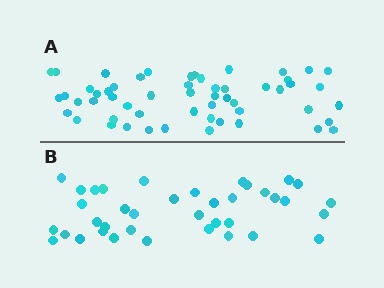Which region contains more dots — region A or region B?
Region A (the top region) has more dots.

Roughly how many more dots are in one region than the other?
Region A has approximately 15 more dots than region B.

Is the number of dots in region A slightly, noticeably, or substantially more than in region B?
Region A has noticeably more, but not dramatically so. The ratio is roughly 1.4 to 1.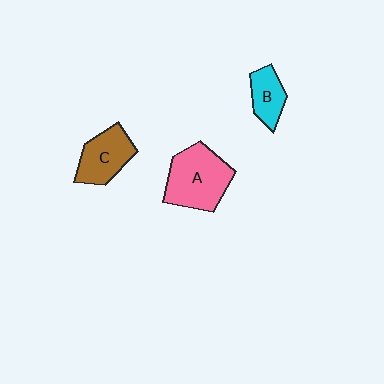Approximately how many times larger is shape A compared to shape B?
Approximately 2.1 times.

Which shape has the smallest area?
Shape B (cyan).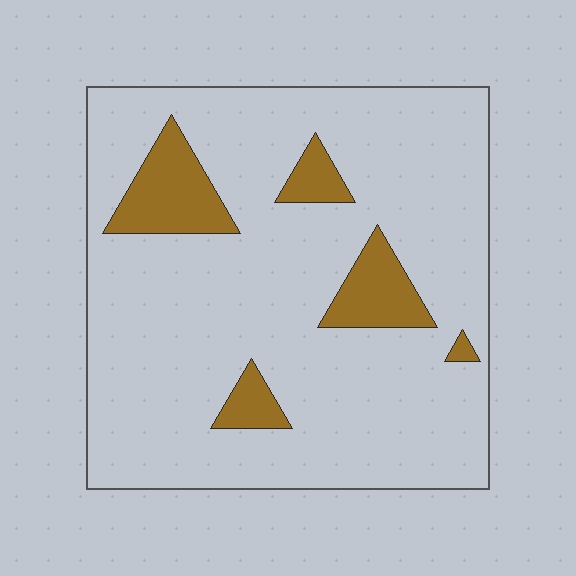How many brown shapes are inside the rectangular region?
5.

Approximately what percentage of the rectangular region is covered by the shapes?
Approximately 15%.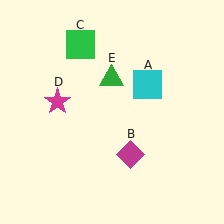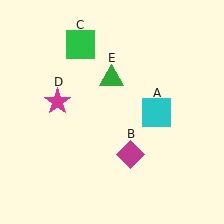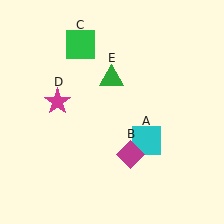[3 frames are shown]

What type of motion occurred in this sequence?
The cyan square (object A) rotated clockwise around the center of the scene.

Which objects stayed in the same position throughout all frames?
Magenta diamond (object B) and green square (object C) and magenta star (object D) and green triangle (object E) remained stationary.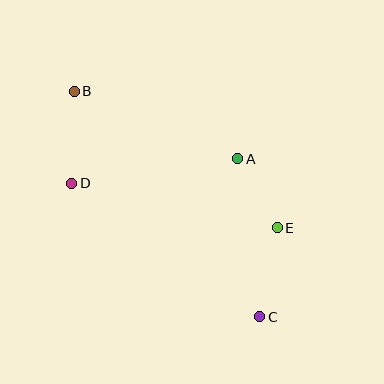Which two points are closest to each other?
Points A and E are closest to each other.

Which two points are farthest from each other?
Points B and C are farthest from each other.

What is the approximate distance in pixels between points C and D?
The distance between C and D is approximately 230 pixels.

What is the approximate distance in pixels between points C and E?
The distance between C and E is approximately 91 pixels.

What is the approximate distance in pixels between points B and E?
The distance between B and E is approximately 245 pixels.